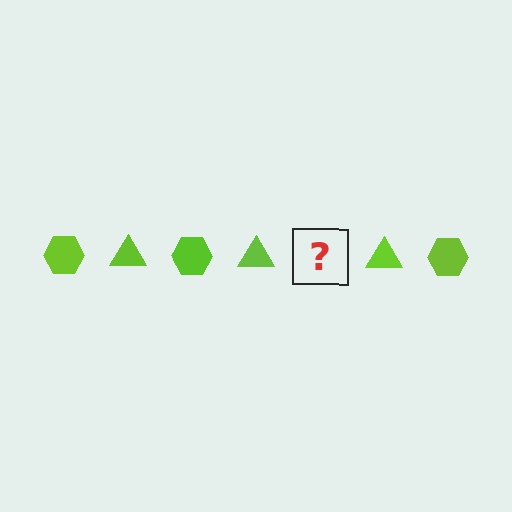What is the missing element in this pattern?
The missing element is a lime hexagon.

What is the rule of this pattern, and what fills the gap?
The rule is that the pattern cycles through hexagon, triangle shapes in lime. The gap should be filled with a lime hexagon.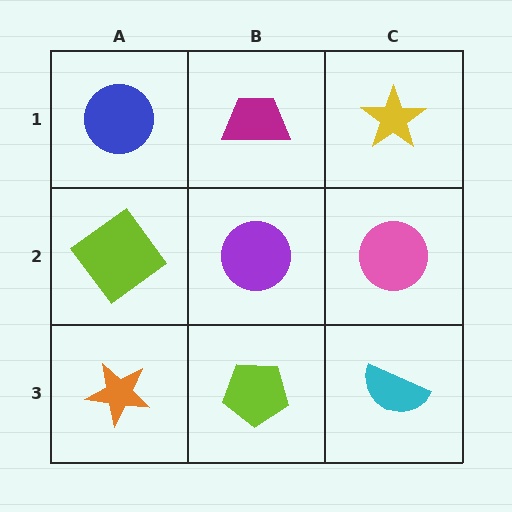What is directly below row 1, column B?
A purple circle.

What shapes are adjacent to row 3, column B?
A purple circle (row 2, column B), an orange star (row 3, column A), a cyan semicircle (row 3, column C).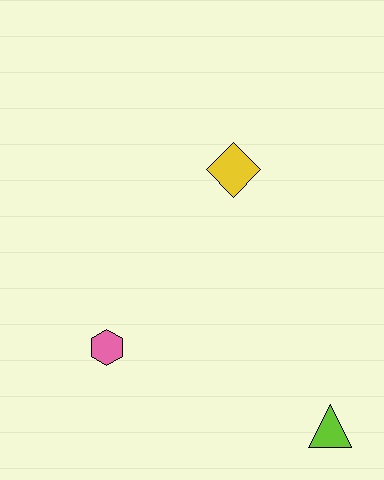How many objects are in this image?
There are 3 objects.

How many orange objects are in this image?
There are no orange objects.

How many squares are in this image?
There are no squares.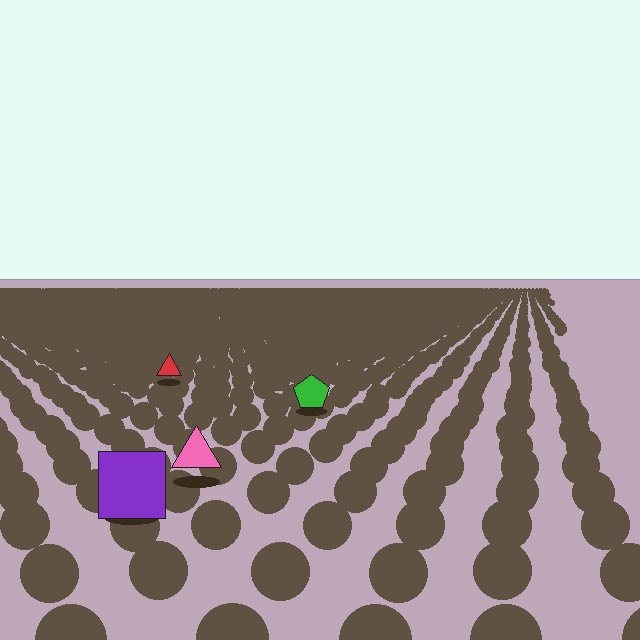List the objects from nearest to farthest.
From nearest to farthest: the purple square, the pink triangle, the green pentagon, the red triangle.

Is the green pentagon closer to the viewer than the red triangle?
Yes. The green pentagon is closer — you can tell from the texture gradient: the ground texture is coarser near it.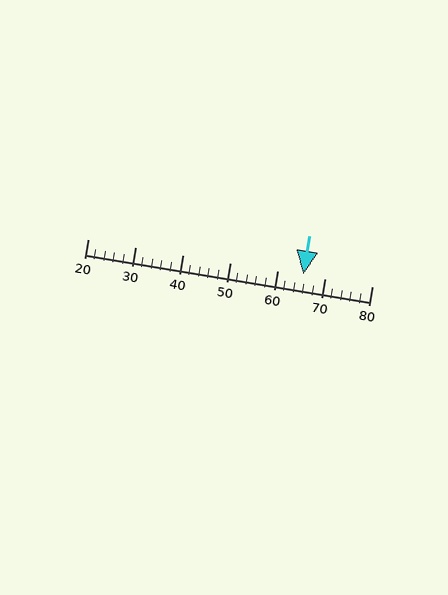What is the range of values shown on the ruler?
The ruler shows values from 20 to 80.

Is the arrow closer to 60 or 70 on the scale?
The arrow is closer to 70.